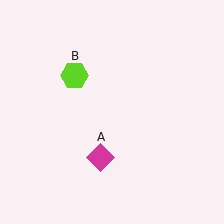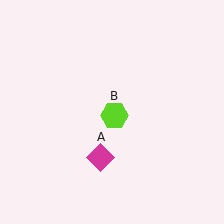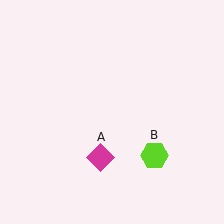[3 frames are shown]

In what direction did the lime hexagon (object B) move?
The lime hexagon (object B) moved down and to the right.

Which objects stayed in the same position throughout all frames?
Magenta diamond (object A) remained stationary.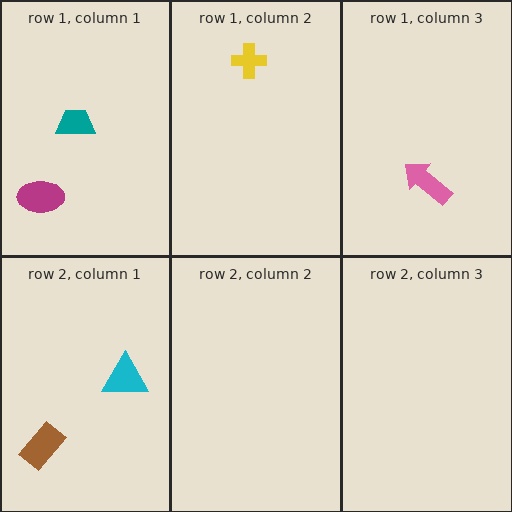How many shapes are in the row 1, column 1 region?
2.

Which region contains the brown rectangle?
The row 2, column 1 region.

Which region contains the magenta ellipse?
The row 1, column 1 region.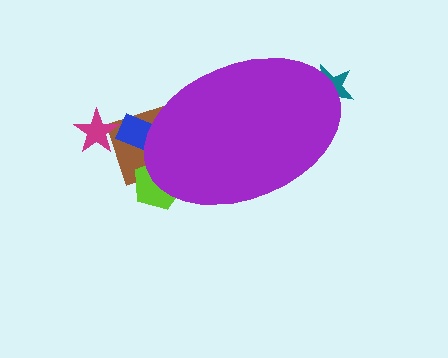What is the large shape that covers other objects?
A purple ellipse.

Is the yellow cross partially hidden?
Yes, the yellow cross is partially hidden behind the purple ellipse.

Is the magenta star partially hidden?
No, the magenta star is fully visible.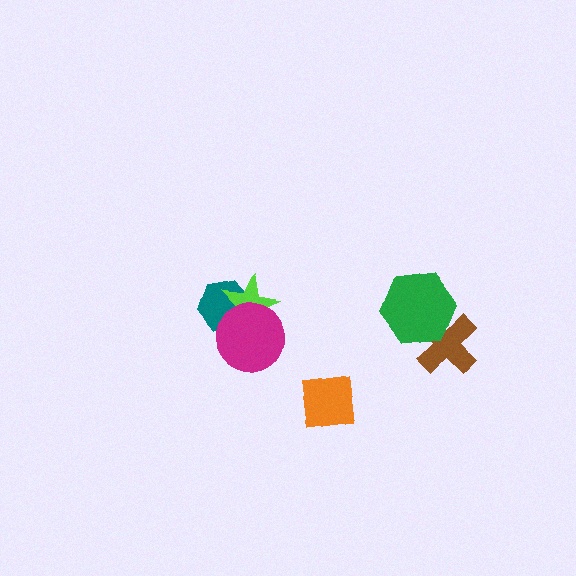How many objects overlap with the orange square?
0 objects overlap with the orange square.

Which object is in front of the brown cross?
The green hexagon is in front of the brown cross.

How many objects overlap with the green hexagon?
1 object overlaps with the green hexagon.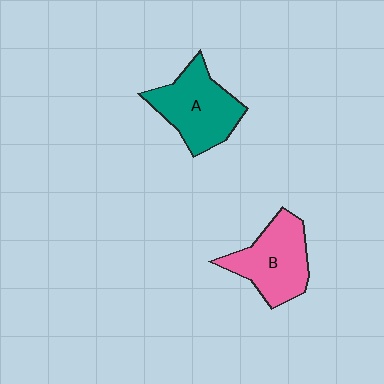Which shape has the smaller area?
Shape B (pink).